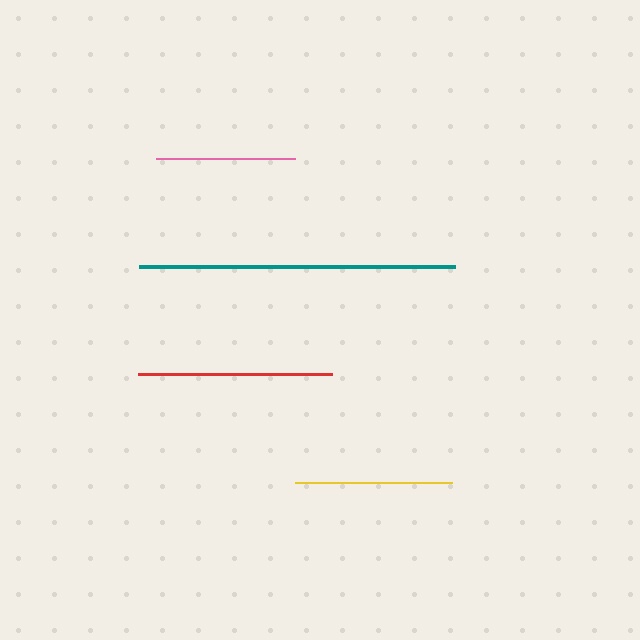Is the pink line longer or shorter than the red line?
The red line is longer than the pink line.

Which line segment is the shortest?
The pink line is the shortest at approximately 140 pixels.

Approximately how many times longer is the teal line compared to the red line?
The teal line is approximately 1.6 times the length of the red line.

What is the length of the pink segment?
The pink segment is approximately 140 pixels long.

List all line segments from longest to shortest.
From longest to shortest: teal, red, yellow, pink.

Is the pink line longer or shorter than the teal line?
The teal line is longer than the pink line.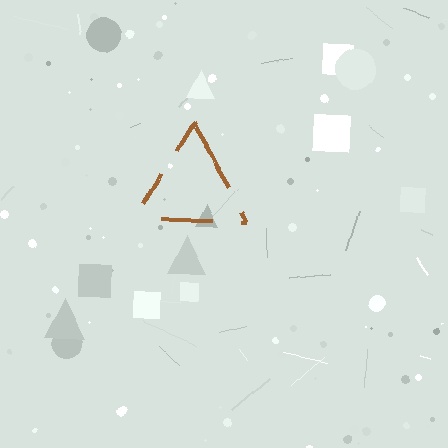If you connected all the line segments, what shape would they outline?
They would outline a triangle.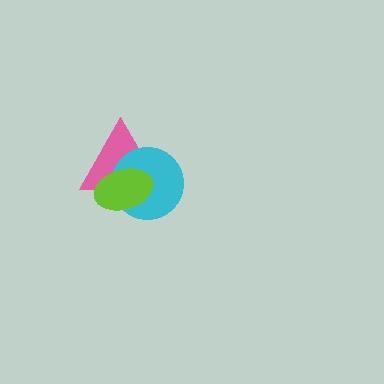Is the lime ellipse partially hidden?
No, no other shape covers it.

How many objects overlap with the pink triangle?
2 objects overlap with the pink triangle.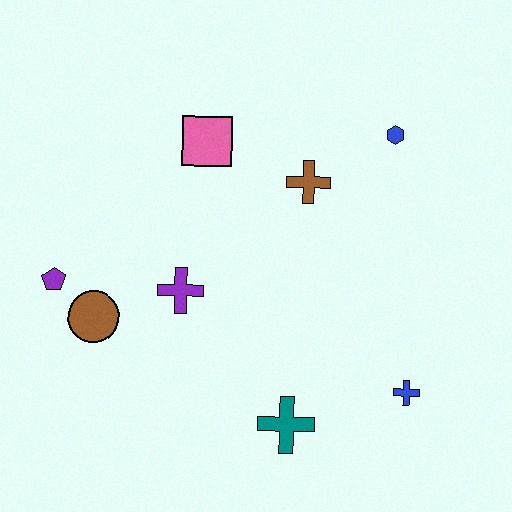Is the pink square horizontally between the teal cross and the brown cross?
No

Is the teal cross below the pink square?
Yes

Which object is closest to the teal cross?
The blue cross is closest to the teal cross.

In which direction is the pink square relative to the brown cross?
The pink square is to the left of the brown cross.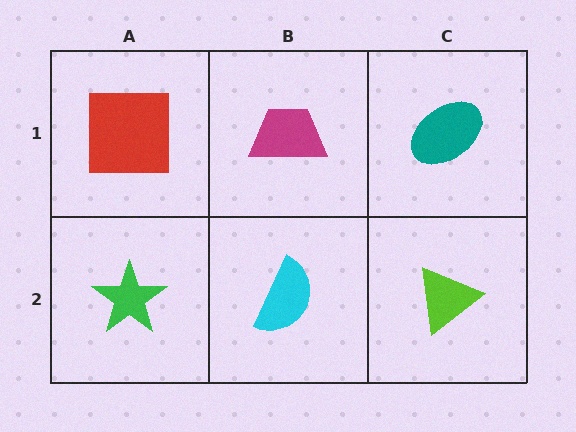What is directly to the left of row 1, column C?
A magenta trapezoid.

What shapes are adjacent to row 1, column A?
A green star (row 2, column A), a magenta trapezoid (row 1, column B).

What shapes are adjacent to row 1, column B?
A cyan semicircle (row 2, column B), a red square (row 1, column A), a teal ellipse (row 1, column C).